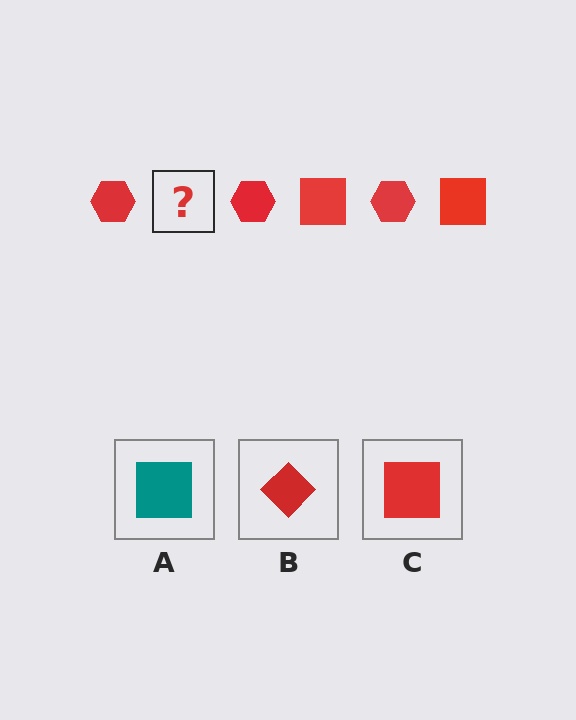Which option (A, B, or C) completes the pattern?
C.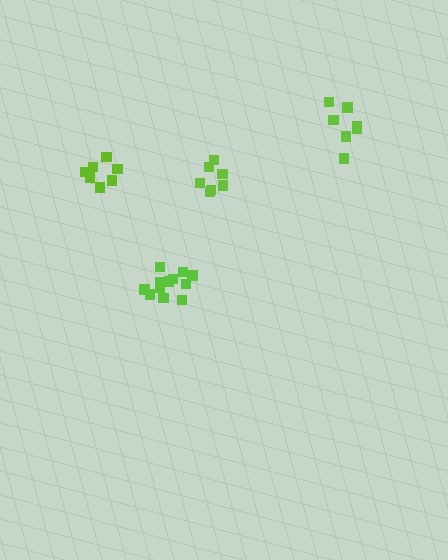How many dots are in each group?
Group 1: 7 dots, Group 2: 7 dots, Group 3: 12 dots, Group 4: 8 dots (34 total).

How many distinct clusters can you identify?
There are 4 distinct clusters.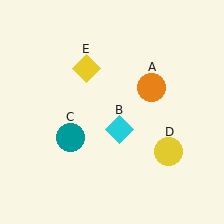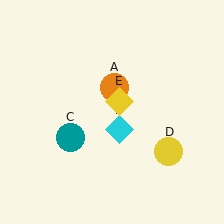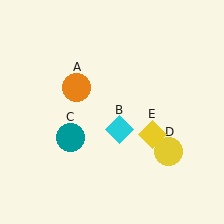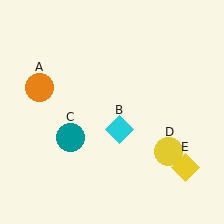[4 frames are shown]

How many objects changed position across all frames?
2 objects changed position: orange circle (object A), yellow diamond (object E).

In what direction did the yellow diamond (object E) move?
The yellow diamond (object E) moved down and to the right.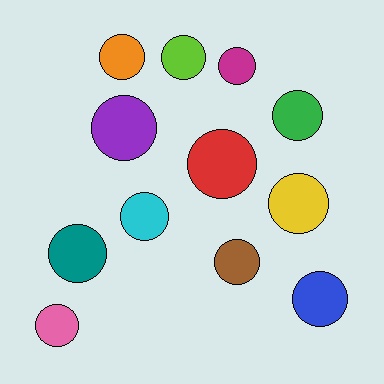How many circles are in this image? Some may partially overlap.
There are 12 circles.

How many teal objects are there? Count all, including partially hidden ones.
There is 1 teal object.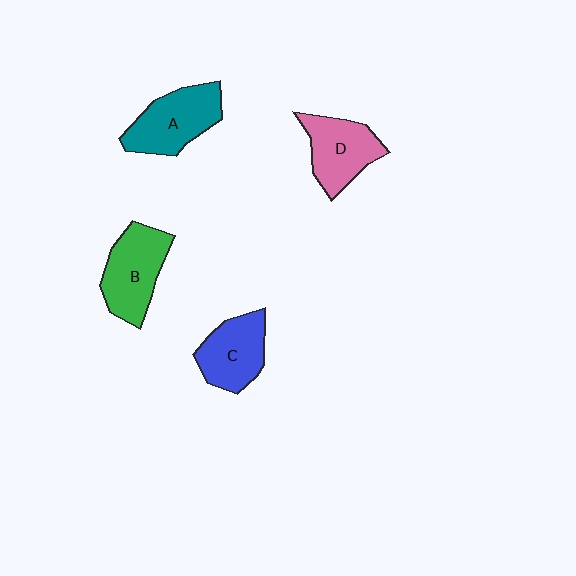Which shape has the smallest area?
Shape C (blue).